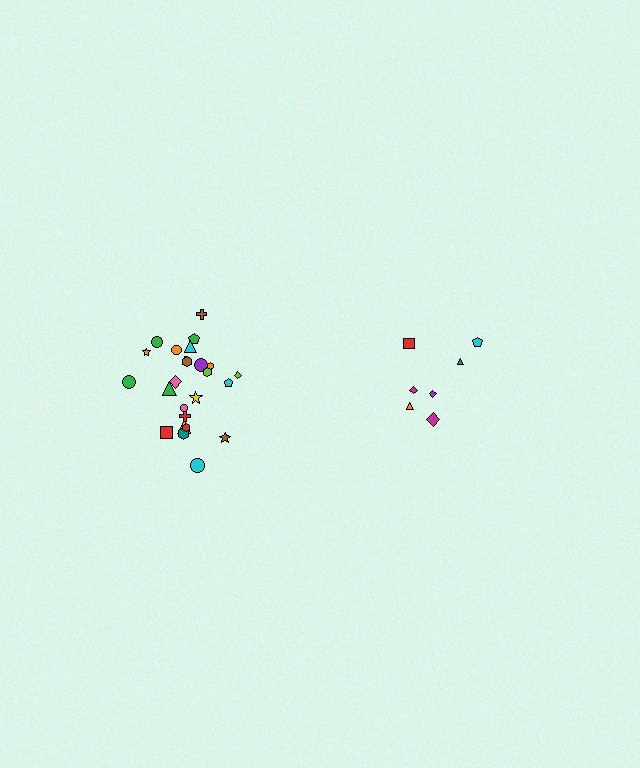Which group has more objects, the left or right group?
The left group.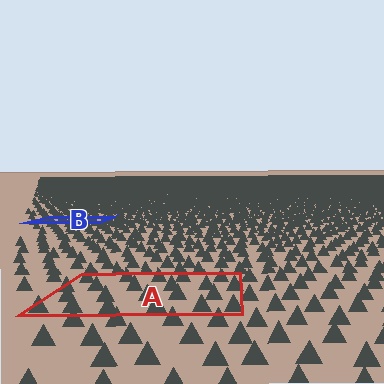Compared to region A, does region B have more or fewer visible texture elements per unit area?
Region B has more texture elements per unit area — they are packed more densely because it is farther away.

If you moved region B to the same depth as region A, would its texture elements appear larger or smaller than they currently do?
They would appear larger. At a closer depth, the same texture elements are projected at a bigger on-screen size.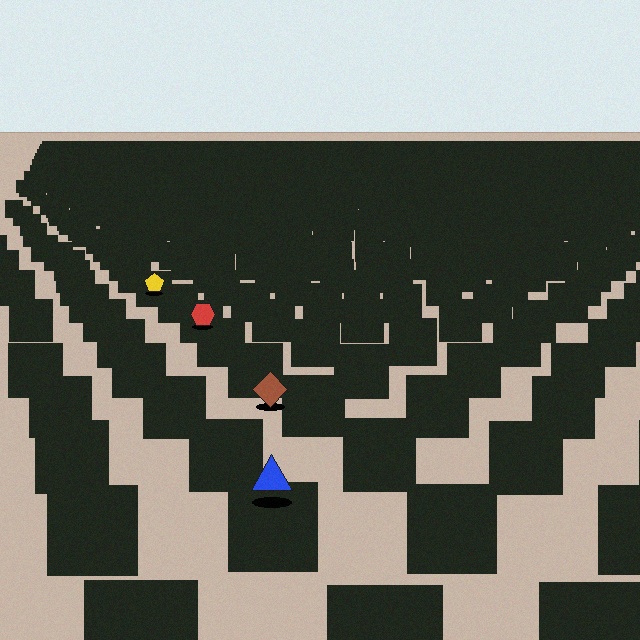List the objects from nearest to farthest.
From nearest to farthest: the blue triangle, the brown diamond, the red hexagon, the yellow pentagon.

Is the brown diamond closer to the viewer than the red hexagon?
Yes. The brown diamond is closer — you can tell from the texture gradient: the ground texture is coarser near it.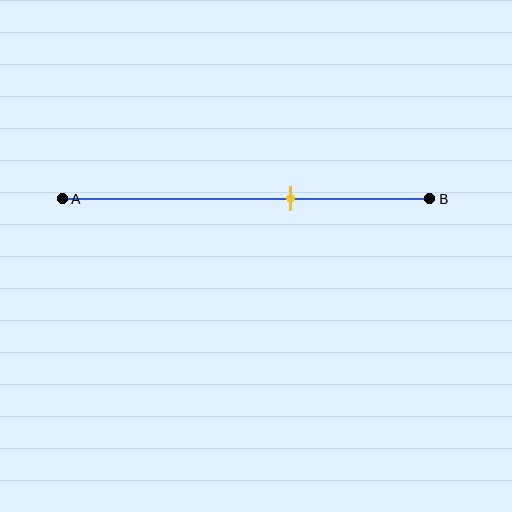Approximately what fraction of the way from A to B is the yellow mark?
The yellow mark is approximately 60% of the way from A to B.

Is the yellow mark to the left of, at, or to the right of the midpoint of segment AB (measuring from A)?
The yellow mark is to the right of the midpoint of segment AB.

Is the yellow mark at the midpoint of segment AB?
No, the mark is at about 60% from A, not at the 50% midpoint.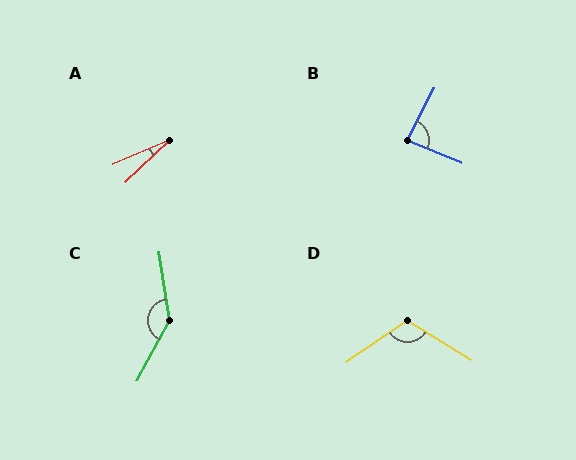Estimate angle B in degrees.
Approximately 86 degrees.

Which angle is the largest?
C, at approximately 143 degrees.